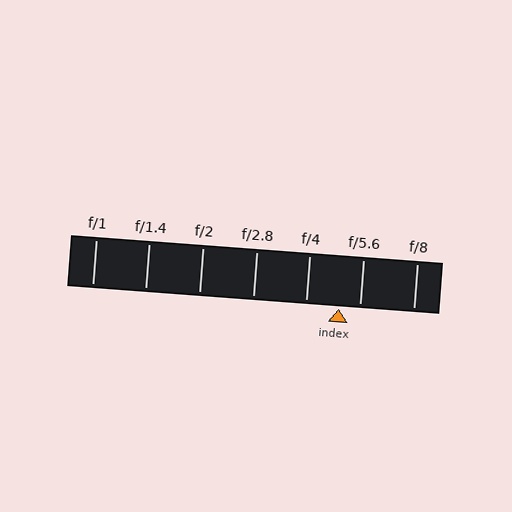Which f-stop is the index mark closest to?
The index mark is closest to f/5.6.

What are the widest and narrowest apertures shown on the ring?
The widest aperture shown is f/1 and the narrowest is f/8.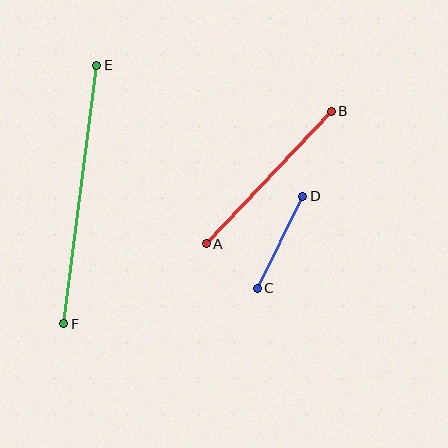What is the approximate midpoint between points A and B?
The midpoint is at approximately (269, 177) pixels.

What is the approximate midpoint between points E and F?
The midpoint is at approximately (80, 194) pixels.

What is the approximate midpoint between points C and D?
The midpoint is at approximately (280, 242) pixels.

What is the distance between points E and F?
The distance is approximately 261 pixels.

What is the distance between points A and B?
The distance is approximately 182 pixels.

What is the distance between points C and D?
The distance is approximately 103 pixels.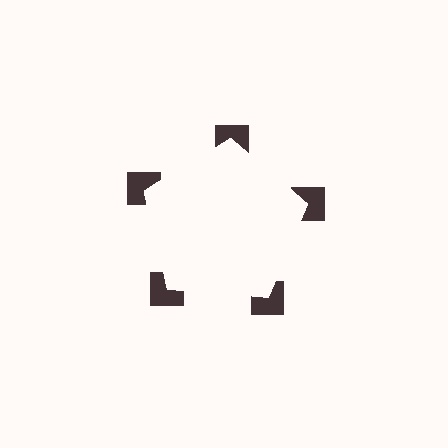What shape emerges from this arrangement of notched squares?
An illusory pentagon — its edges are inferred from the aligned wedge cuts in the notched squares, not physically drawn.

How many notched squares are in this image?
There are 5 — one at each vertex of the illusory pentagon.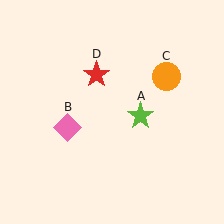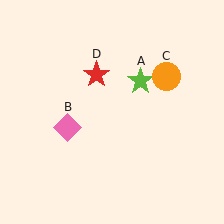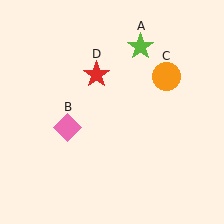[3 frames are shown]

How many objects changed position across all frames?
1 object changed position: lime star (object A).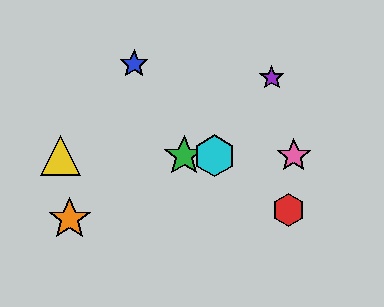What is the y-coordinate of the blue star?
The blue star is at y≈64.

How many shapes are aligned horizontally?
4 shapes (the green star, the yellow triangle, the cyan hexagon, the pink star) are aligned horizontally.